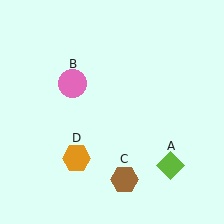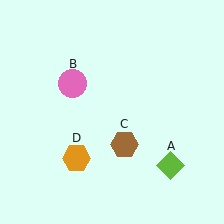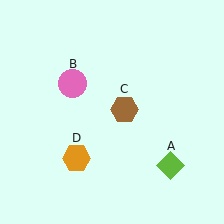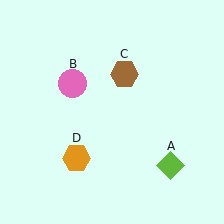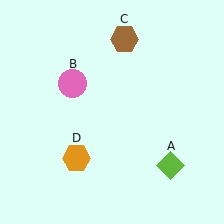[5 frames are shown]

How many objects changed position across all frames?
1 object changed position: brown hexagon (object C).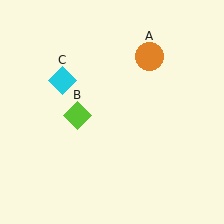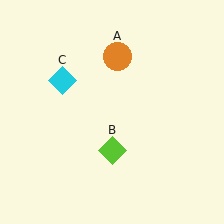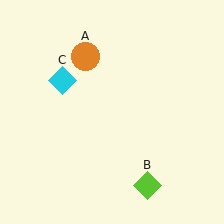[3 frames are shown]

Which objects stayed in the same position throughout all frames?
Cyan diamond (object C) remained stationary.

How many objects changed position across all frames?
2 objects changed position: orange circle (object A), lime diamond (object B).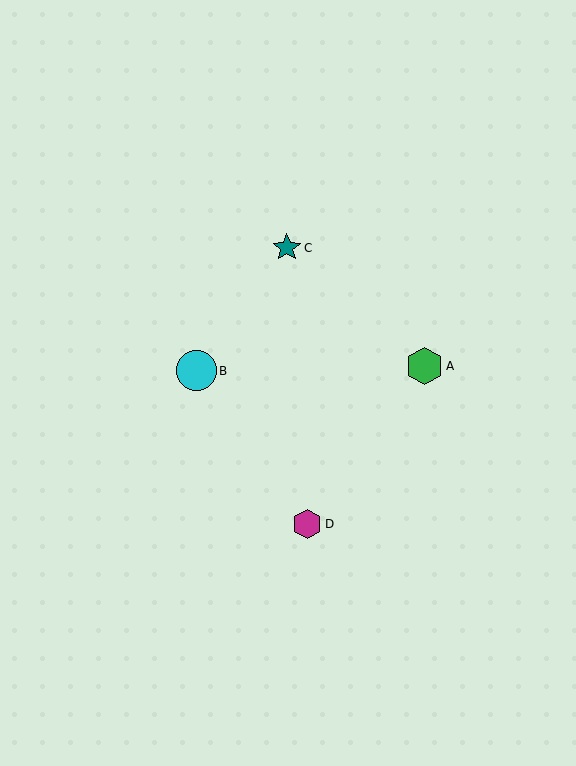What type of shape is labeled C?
Shape C is a teal star.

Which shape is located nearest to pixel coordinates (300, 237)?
The teal star (labeled C) at (287, 248) is nearest to that location.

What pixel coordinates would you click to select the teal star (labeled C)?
Click at (287, 248) to select the teal star C.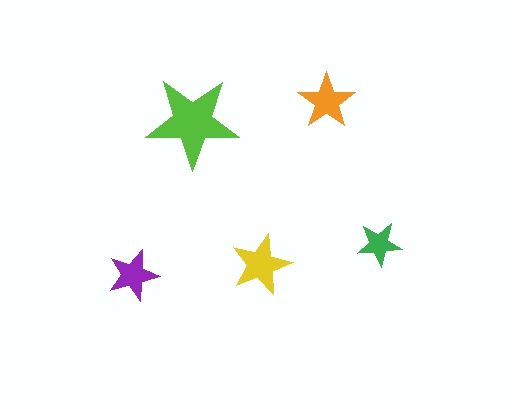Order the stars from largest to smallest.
the lime one, the yellow one, the orange one, the purple one, the green one.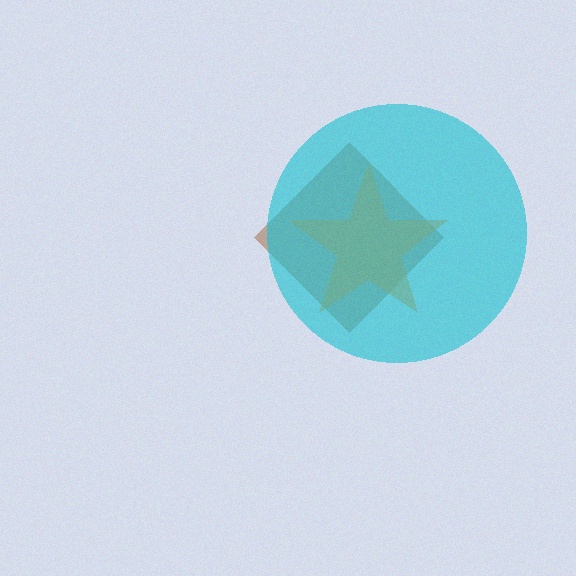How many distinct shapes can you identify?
There are 3 distinct shapes: a brown diamond, an orange star, a cyan circle.